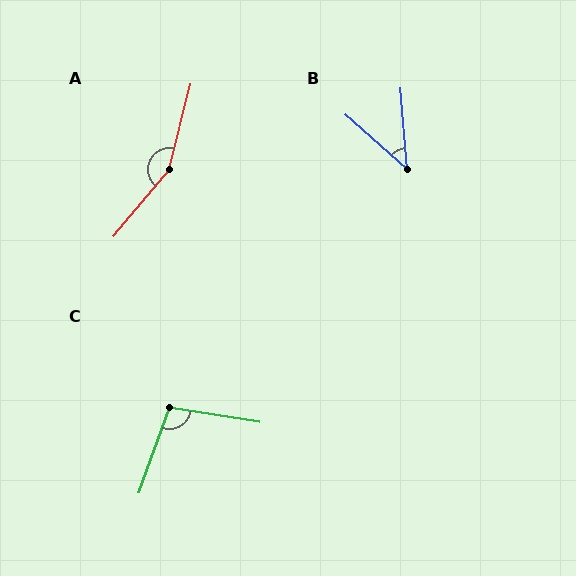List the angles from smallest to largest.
B (44°), C (101°), A (154°).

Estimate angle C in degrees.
Approximately 101 degrees.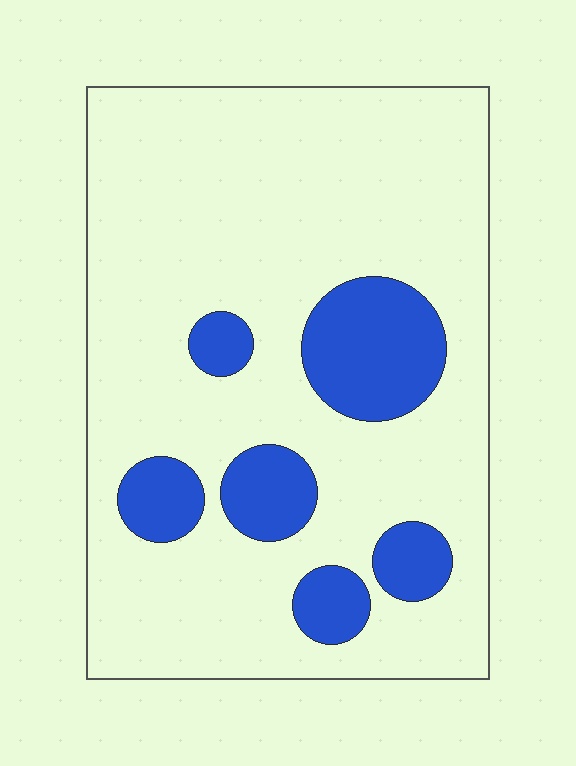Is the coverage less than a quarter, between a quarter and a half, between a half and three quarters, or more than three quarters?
Less than a quarter.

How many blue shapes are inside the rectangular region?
6.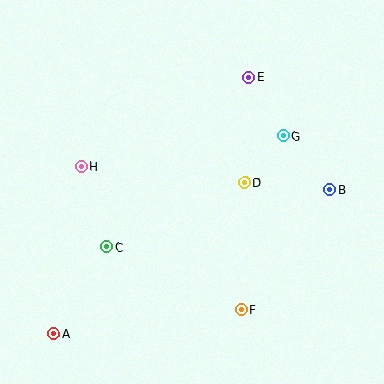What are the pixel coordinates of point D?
Point D is at (245, 182).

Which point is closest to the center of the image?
Point D at (245, 182) is closest to the center.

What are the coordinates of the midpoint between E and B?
The midpoint between E and B is at (289, 133).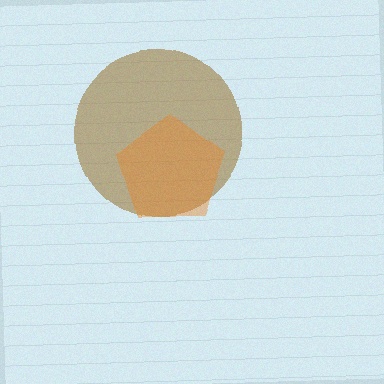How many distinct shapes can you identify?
There are 2 distinct shapes: a brown circle, an orange pentagon.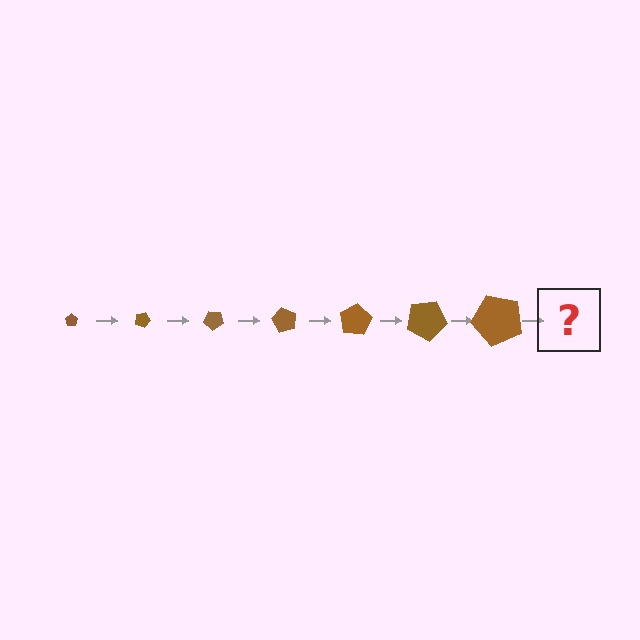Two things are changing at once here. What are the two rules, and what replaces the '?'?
The two rules are that the pentagon grows larger each step and it rotates 20 degrees each step. The '?' should be a pentagon, larger than the previous one and rotated 140 degrees from the start.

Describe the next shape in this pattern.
It should be a pentagon, larger than the previous one and rotated 140 degrees from the start.